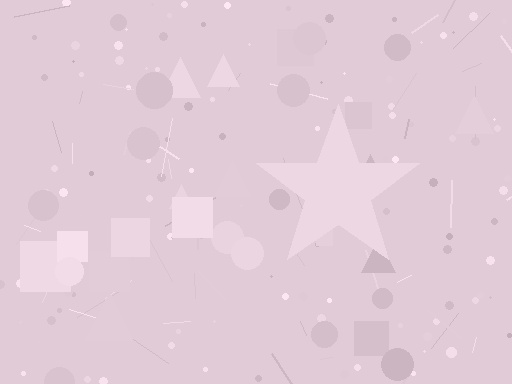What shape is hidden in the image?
A star is hidden in the image.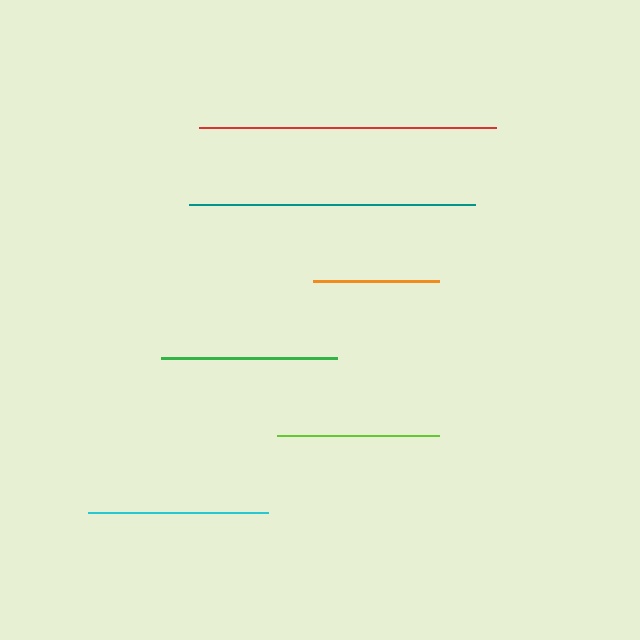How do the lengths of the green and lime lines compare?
The green and lime lines are approximately the same length.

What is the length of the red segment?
The red segment is approximately 296 pixels long.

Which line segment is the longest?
The red line is the longest at approximately 296 pixels.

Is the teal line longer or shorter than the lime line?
The teal line is longer than the lime line.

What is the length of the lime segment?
The lime segment is approximately 162 pixels long.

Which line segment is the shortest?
The orange line is the shortest at approximately 125 pixels.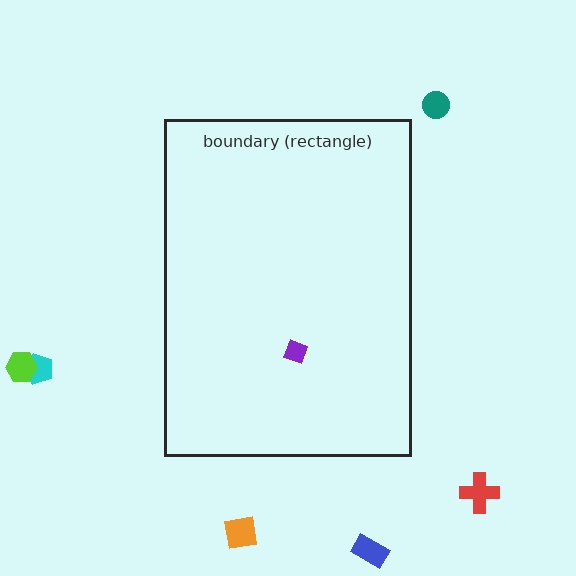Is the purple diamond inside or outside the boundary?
Inside.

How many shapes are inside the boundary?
1 inside, 6 outside.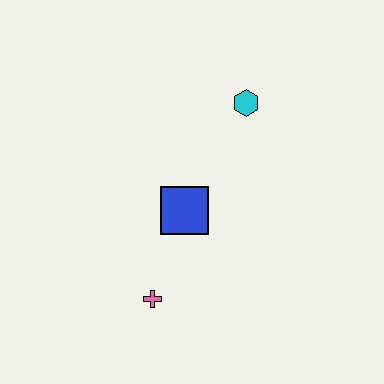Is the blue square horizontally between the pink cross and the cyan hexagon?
Yes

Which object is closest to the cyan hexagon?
The blue square is closest to the cyan hexagon.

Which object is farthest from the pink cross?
The cyan hexagon is farthest from the pink cross.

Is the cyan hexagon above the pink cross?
Yes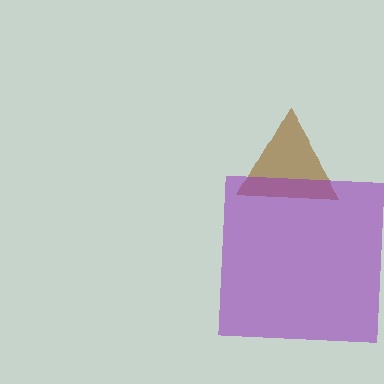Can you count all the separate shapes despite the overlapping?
Yes, there are 2 separate shapes.